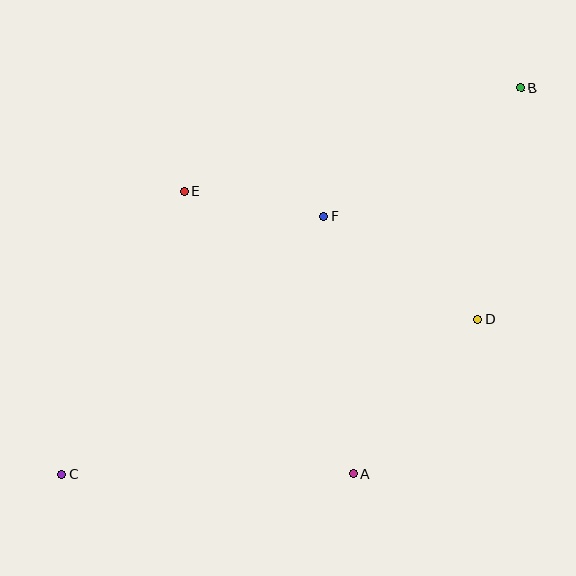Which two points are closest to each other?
Points E and F are closest to each other.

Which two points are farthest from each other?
Points B and C are farthest from each other.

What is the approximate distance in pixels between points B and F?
The distance between B and F is approximately 236 pixels.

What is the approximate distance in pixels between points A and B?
The distance between A and B is approximately 420 pixels.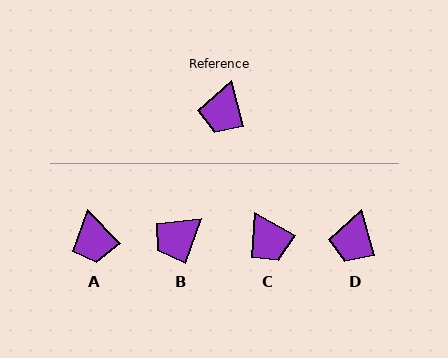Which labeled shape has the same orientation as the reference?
D.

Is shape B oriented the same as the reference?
No, it is off by about 36 degrees.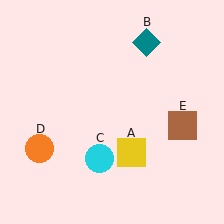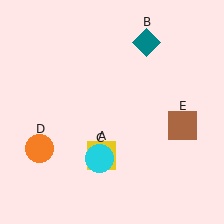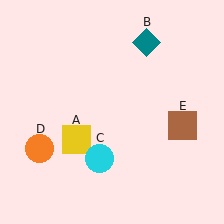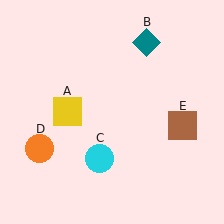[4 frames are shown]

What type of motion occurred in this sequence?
The yellow square (object A) rotated clockwise around the center of the scene.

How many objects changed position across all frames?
1 object changed position: yellow square (object A).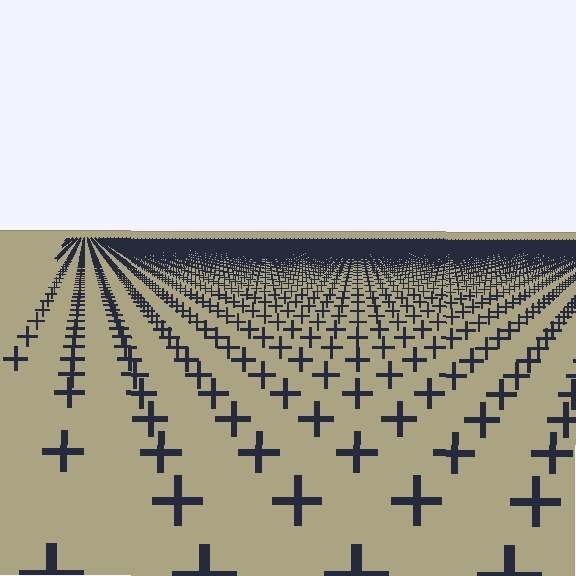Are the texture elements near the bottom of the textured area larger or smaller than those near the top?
Larger. Near the bottom, elements are closer to the viewer and appear at a bigger on-screen size.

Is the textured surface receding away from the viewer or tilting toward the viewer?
The surface is receding away from the viewer. Texture elements get smaller and denser toward the top.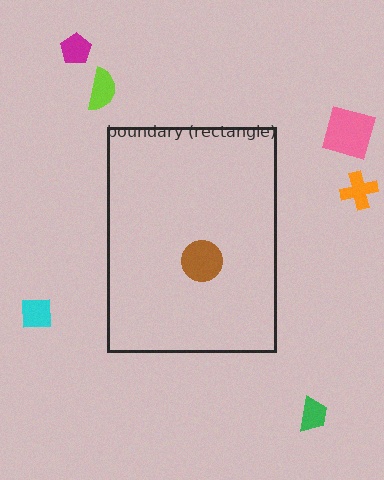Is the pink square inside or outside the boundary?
Outside.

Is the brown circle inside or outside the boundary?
Inside.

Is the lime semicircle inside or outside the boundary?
Outside.